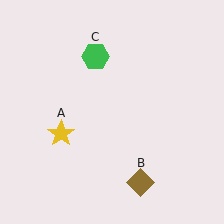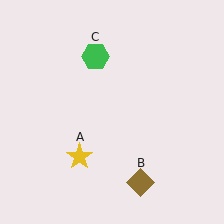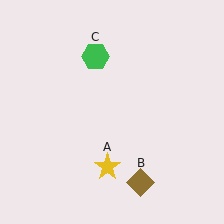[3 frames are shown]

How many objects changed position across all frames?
1 object changed position: yellow star (object A).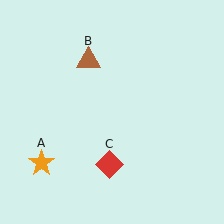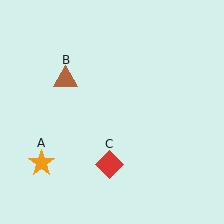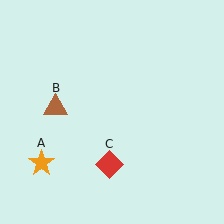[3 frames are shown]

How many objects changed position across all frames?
1 object changed position: brown triangle (object B).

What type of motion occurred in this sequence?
The brown triangle (object B) rotated counterclockwise around the center of the scene.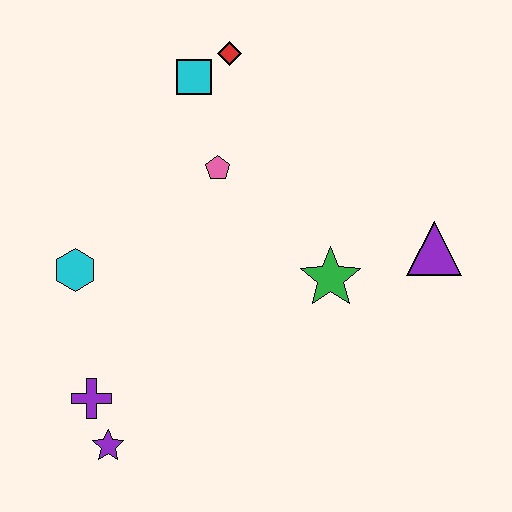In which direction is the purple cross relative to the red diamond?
The purple cross is below the red diamond.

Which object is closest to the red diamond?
The cyan square is closest to the red diamond.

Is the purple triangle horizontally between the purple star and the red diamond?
No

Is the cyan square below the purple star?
No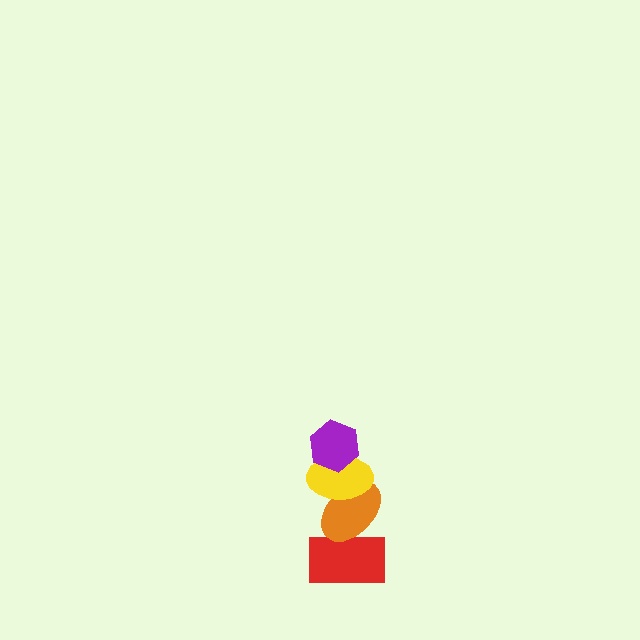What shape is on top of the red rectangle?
The orange ellipse is on top of the red rectangle.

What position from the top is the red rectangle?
The red rectangle is 4th from the top.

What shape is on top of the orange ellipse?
The yellow ellipse is on top of the orange ellipse.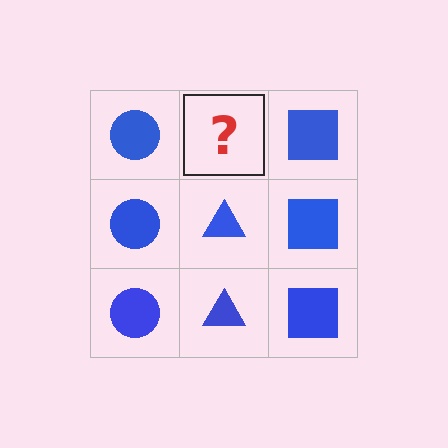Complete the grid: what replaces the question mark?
The question mark should be replaced with a blue triangle.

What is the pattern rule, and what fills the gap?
The rule is that each column has a consistent shape. The gap should be filled with a blue triangle.